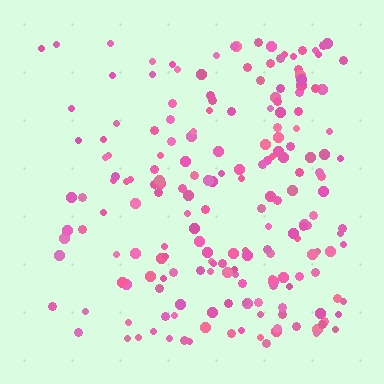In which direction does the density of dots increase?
From left to right, with the right side densest.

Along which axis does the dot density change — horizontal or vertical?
Horizontal.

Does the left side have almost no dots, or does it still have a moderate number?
Still a moderate number, just noticeably fewer than the right.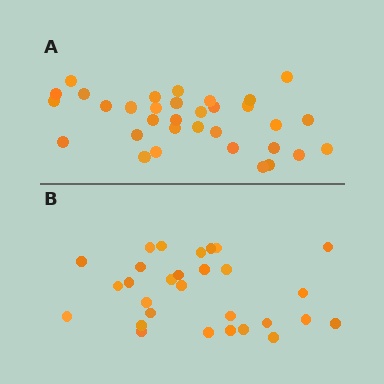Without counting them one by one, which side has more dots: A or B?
Region A (the top region) has more dots.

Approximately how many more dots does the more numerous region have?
Region A has about 4 more dots than region B.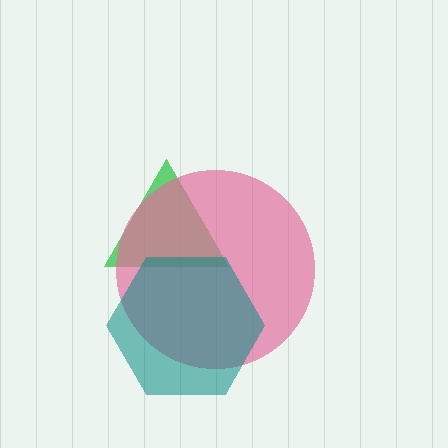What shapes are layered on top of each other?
The layered shapes are: a green triangle, a pink circle, a teal hexagon.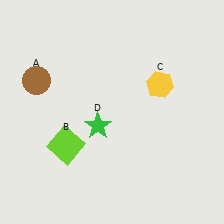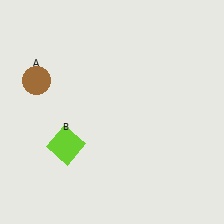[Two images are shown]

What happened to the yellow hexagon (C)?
The yellow hexagon (C) was removed in Image 2. It was in the top-right area of Image 1.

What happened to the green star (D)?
The green star (D) was removed in Image 2. It was in the bottom-left area of Image 1.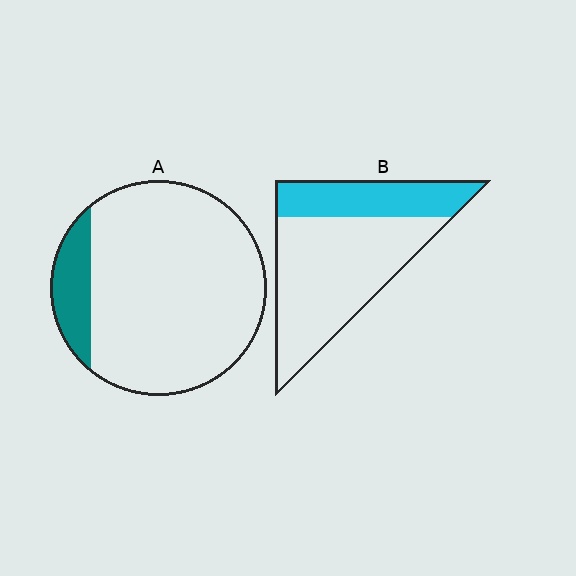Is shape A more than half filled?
No.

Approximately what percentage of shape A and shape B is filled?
A is approximately 15% and B is approximately 30%.